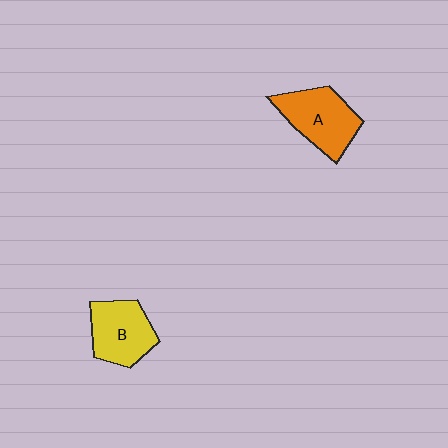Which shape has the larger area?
Shape A (orange).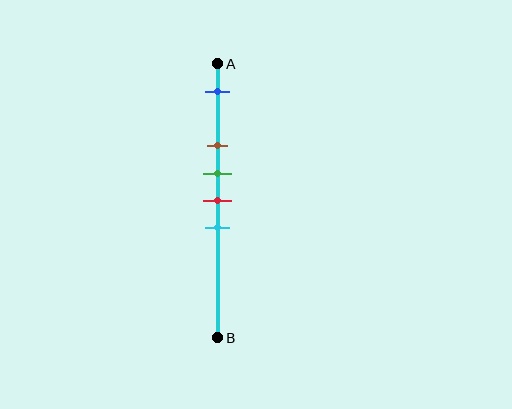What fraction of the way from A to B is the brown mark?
The brown mark is approximately 30% (0.3) of the way from A to B.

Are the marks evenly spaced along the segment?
No, the marks are not evenly spaced.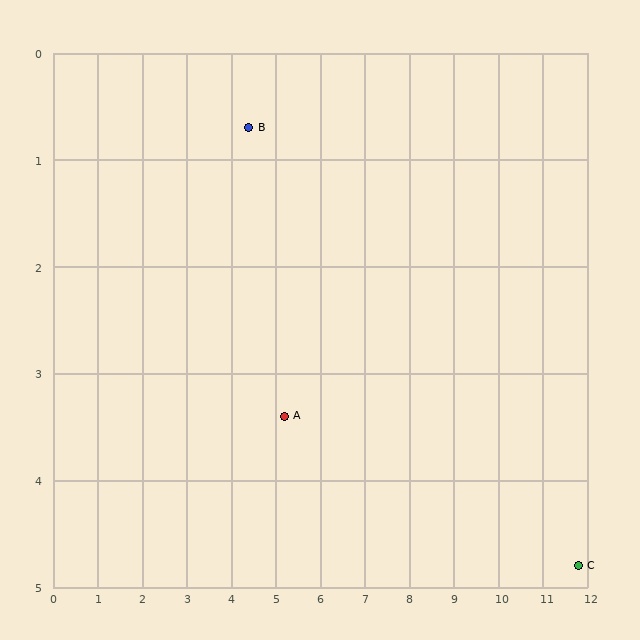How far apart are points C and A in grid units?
Points C and A are about 6.7 grid units apart.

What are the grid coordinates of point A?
Point A is at approximately (5.2, 3.4).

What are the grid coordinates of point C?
Point C is at approximately (11.8, 4.8).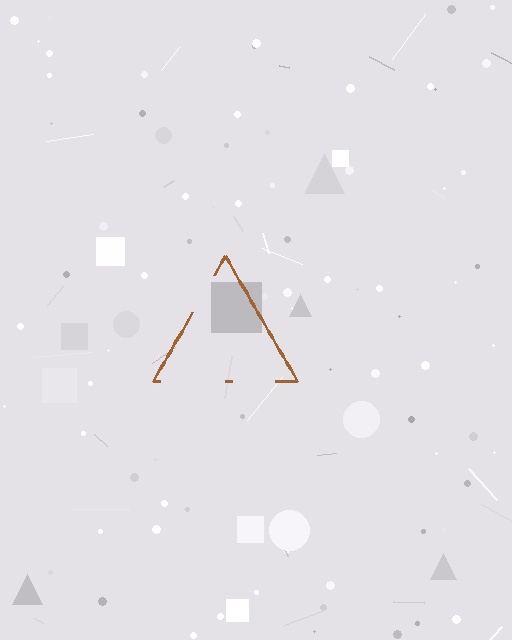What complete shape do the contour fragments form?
The contour fragments form a triangle.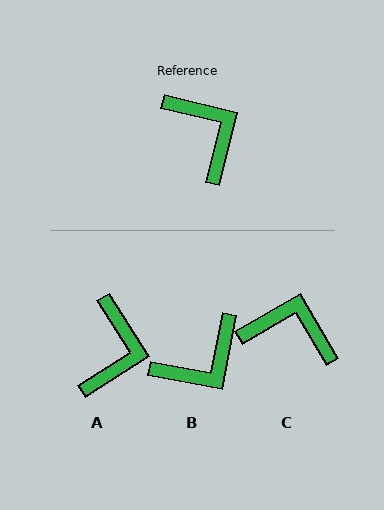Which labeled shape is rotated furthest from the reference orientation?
B, about 87 degrees away.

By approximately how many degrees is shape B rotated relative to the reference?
Approximately 87 degrees clockwise.